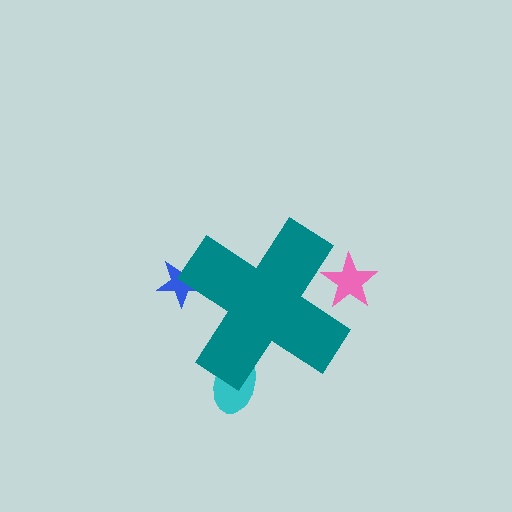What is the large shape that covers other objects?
A teal cross.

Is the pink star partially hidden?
Yes, the pink star is partially hidden behind the teal cross.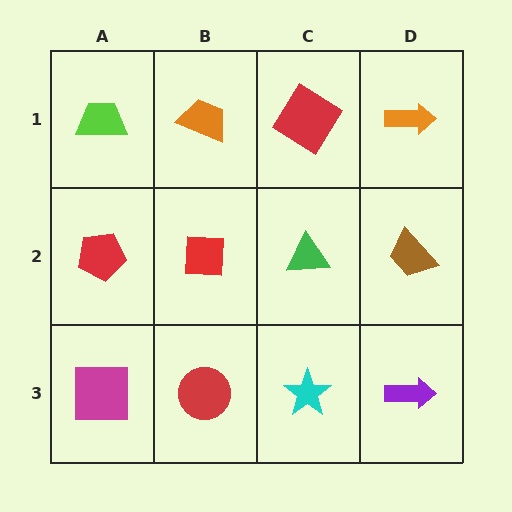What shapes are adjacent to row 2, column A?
A lime trapezoid (row 1, column A), a magenta square (row 3, column A), a red square (row 2, column B).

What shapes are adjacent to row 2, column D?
An orange arrow (row 1, column D), a purple arrow (row 3, column D), a green triangle (row 2, column C).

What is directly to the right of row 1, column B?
A red diamond.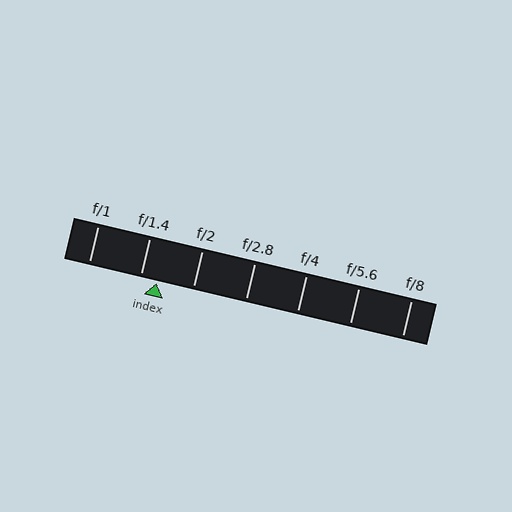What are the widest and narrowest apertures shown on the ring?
The widest aperture shown is f/1 and the narrowest is f/8.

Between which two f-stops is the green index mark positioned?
The index mark is between f/1.4 and f/2.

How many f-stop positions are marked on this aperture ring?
There are 7 f-stop positions marked.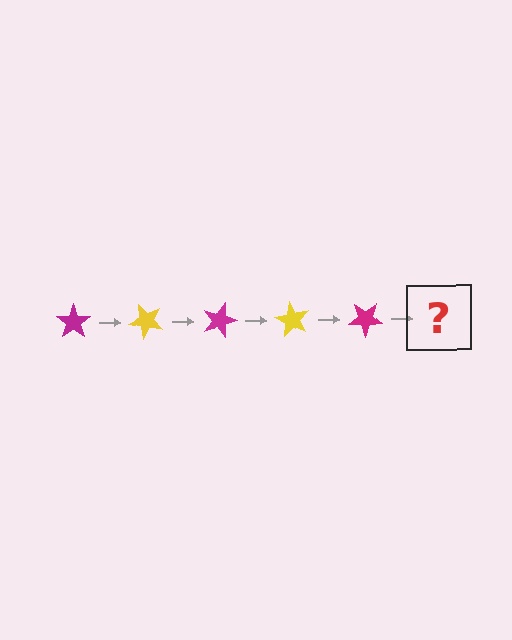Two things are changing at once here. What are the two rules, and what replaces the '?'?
The two rules are that it rotates 45 degrees each step and the color cycles through magenta and yellow. The '?' should be a yellow star, rotated 225 degrees from the start.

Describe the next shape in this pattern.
It should be a yellow star, rotated 225 degrees from the start.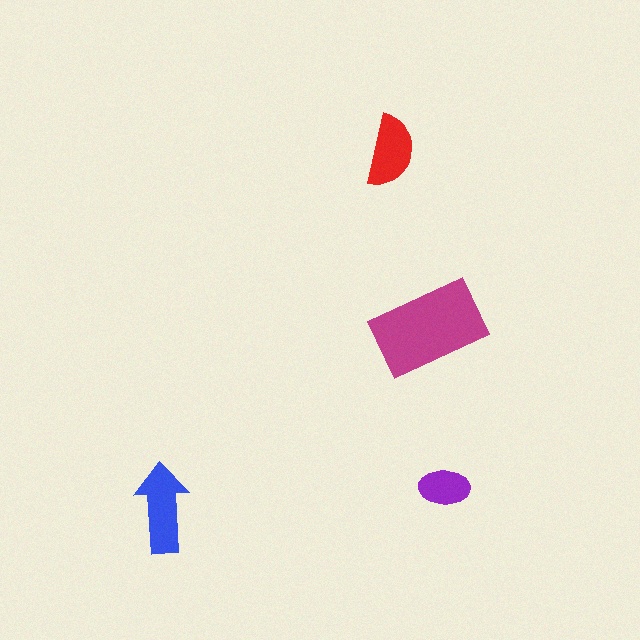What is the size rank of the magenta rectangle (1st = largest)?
1st.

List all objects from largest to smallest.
The magenta rectangle, the blue arrow, the red semicircle, the purple ellipse.